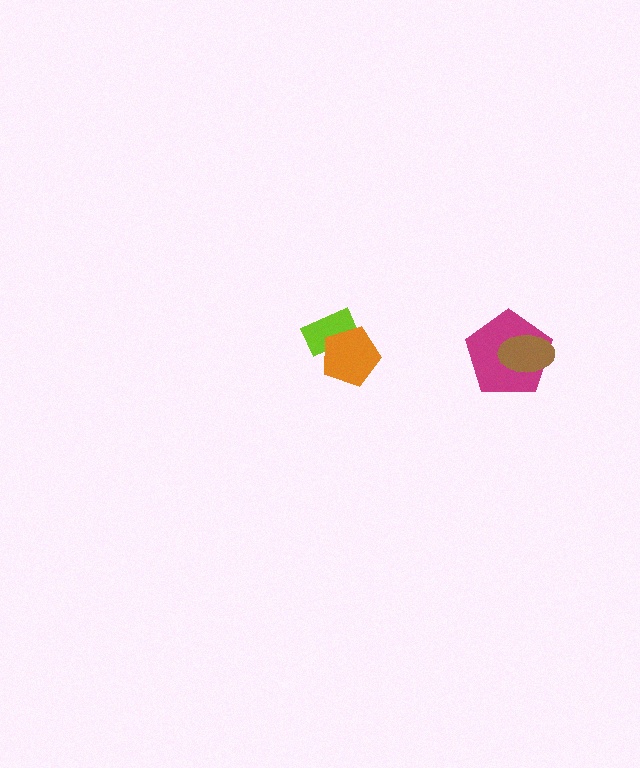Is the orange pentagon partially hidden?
No, no other shape covers it.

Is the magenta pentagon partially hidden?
Yes, it is partially covered by another shape.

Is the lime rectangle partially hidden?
Yes, it is partially covered by another shape.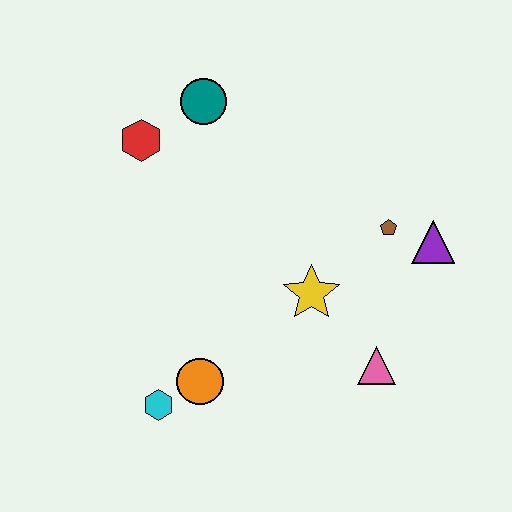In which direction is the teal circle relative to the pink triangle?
The teal circle is above the pink triangle.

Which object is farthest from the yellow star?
The red hexagon is farthest from the yellow star.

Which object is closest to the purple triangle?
The brown pentagon is closest to the purple triangle.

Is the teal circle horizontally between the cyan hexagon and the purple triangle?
Yes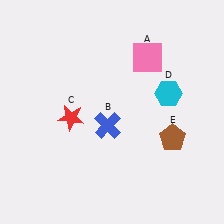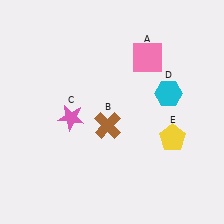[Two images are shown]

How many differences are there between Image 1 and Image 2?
There are 3 differences between the two images.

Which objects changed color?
B changed from blue to brown. C changed from red to pink. E changed from brown to yellow.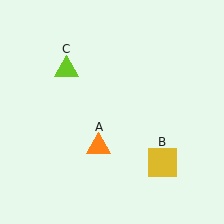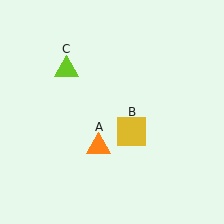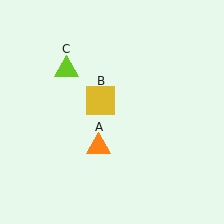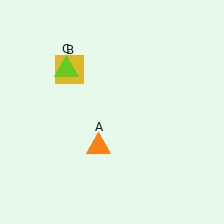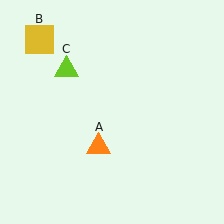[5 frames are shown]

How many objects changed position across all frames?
1 object changed position: yellow square (object B).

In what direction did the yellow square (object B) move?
The yellow square (object B) moved up and to the left.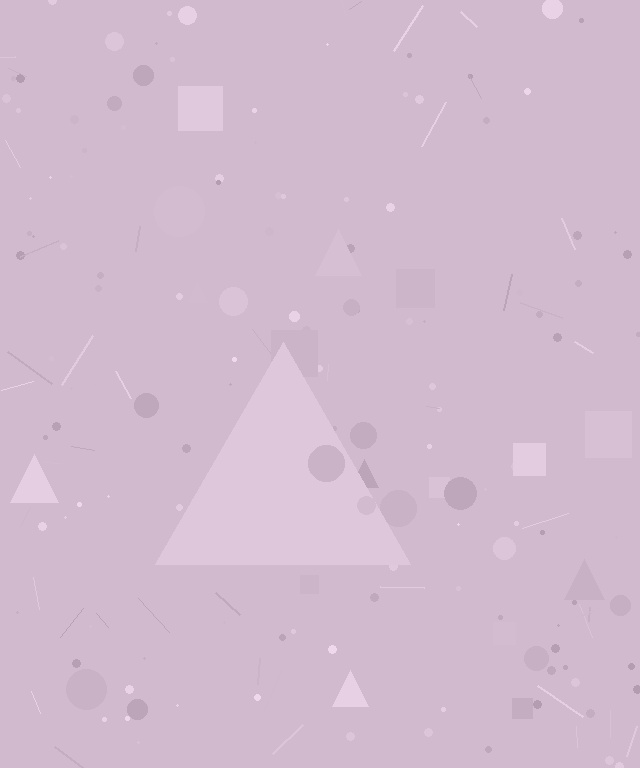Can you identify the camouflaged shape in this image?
The camouflaged shape is a triangle.